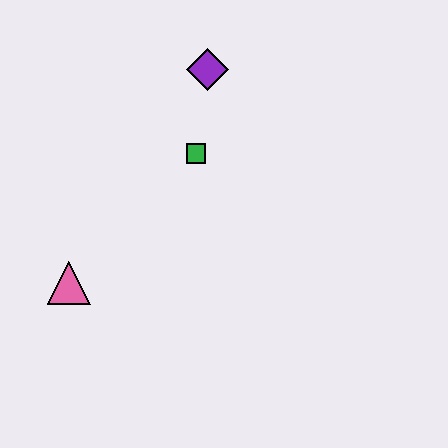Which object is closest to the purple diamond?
The green square is closest to the purple diamond.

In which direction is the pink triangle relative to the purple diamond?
The pink triangle is below the purple diamond.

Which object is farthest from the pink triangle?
The purple diamond is farthest from the pink triangle.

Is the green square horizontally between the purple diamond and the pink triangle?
Yes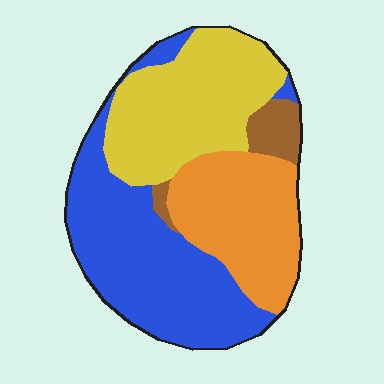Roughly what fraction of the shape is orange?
Orange covers about 25% of the shape.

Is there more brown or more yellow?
Yellow.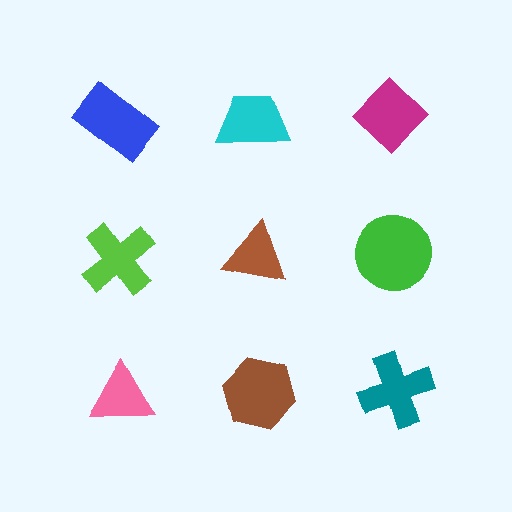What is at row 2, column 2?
A brown triangle.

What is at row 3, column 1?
A pink triangle.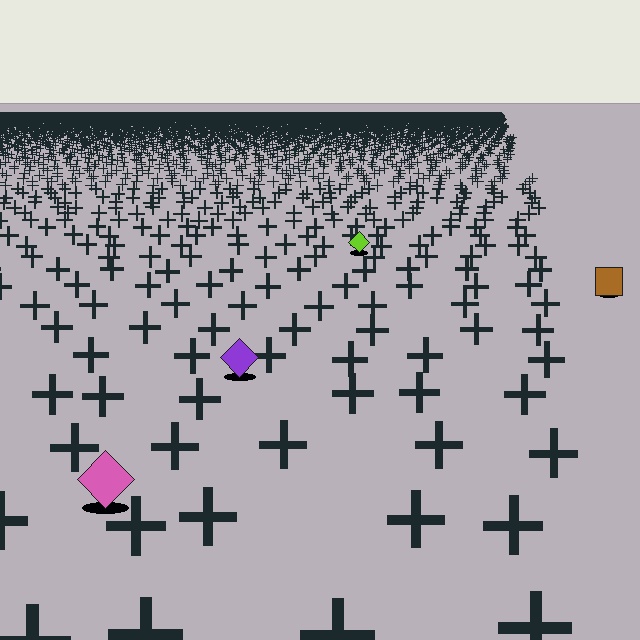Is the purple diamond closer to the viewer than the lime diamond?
Yes. The purple diamond is closer — you can tell from the texture gradient: the ground texture is coarser near it.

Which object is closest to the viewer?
The pink diamond is closest. The texture marks near it are larger and more spread out.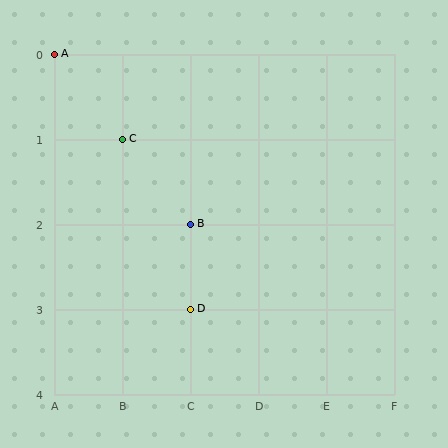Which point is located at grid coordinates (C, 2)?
Point B is at (C, 2).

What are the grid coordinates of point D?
Point D is at grid coordinates (C, 3).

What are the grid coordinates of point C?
Point C is at grid coordinates (B, 1).